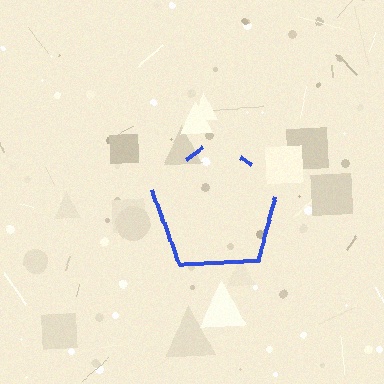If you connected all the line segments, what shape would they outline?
They would outline a pentagon.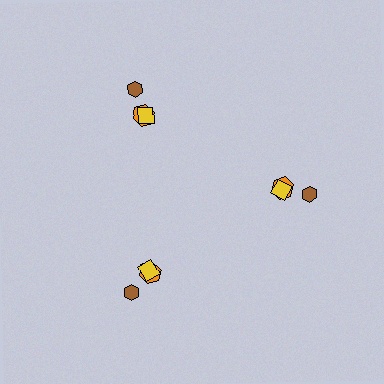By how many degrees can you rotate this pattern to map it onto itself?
The pattern maps onto itself every 120 degrees of rotation.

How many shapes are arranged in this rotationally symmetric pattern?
There are 9 shapes, arranged in 3 groups of 3.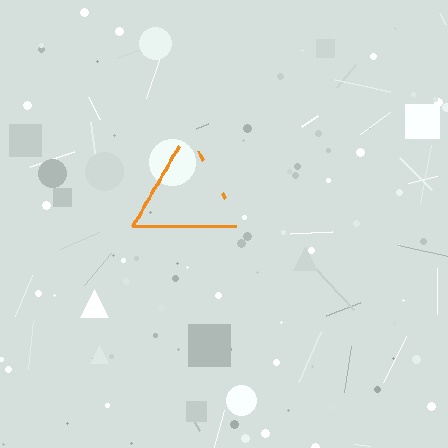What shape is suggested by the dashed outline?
The dashed outline suggests a triangle.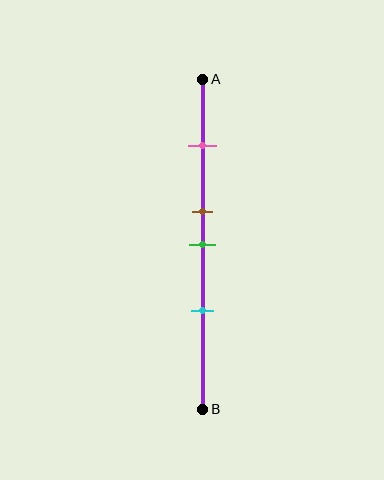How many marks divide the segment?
There are 4 marks dividing the segment.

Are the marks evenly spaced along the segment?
No, the marks are not evenly spaced.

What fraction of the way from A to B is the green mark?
The green mark is approximately 50% (0.5) of the way from A to B.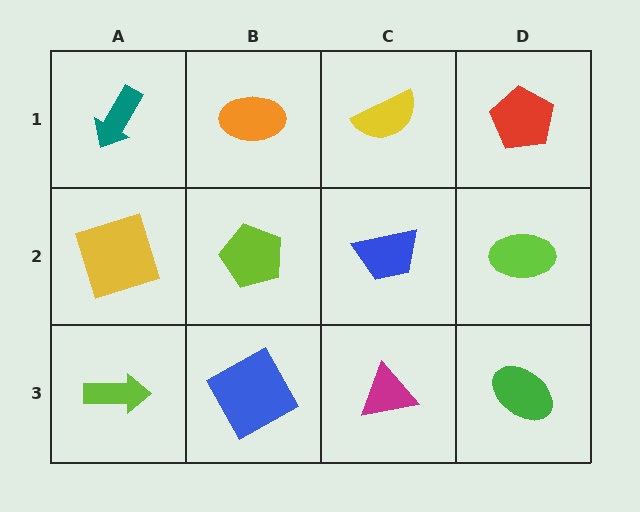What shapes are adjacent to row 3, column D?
A lime ellipse (row 2, column D), a magenta triangle (row 3, column C).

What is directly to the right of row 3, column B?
A magenta triangle.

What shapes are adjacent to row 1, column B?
A lime pentagon (row 2, column B), a teal arrow (row 1, column A), a yellow semicircle (row 1, column C).